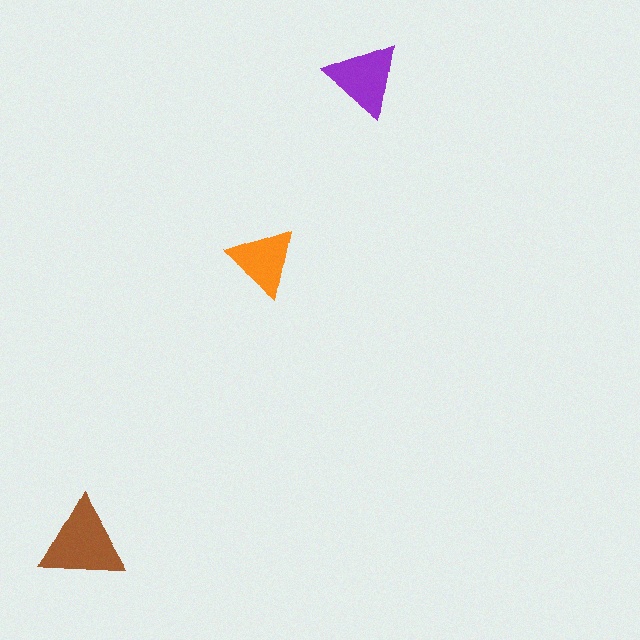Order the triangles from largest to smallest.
the brown one, the purple one, the orange one.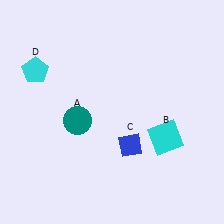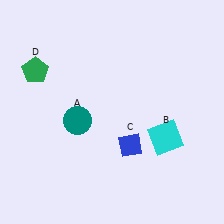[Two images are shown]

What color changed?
The pentagon (D) changed from cyan in Image 1 to green in Image 2.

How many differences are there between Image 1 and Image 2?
There is 1 difference between the two images.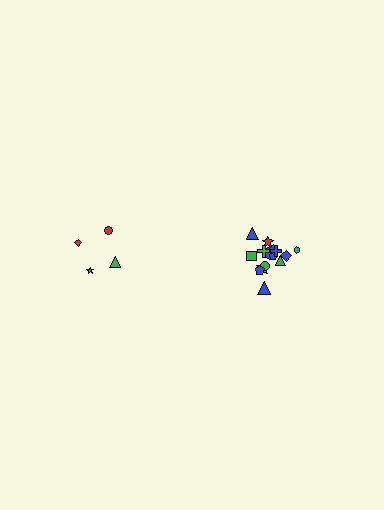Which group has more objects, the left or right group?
The right group.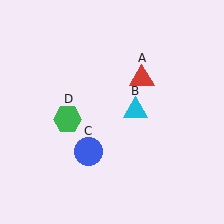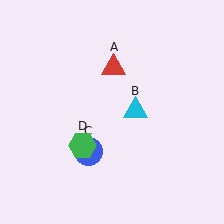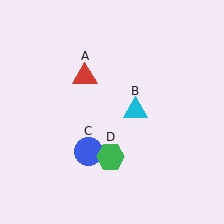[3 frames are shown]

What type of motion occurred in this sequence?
The red triangle (object A), green hexagon (object D) rotated counterclockwise around the center of the scene.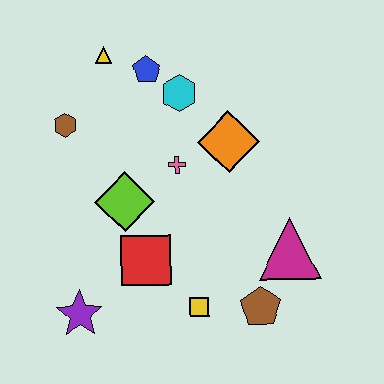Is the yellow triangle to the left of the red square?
Yes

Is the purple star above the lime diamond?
No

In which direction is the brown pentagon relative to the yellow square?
The brown pentagon is to the right of the yellow square.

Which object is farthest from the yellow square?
The yellow triangle is farthest from the yellow square.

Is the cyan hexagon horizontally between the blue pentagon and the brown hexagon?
No